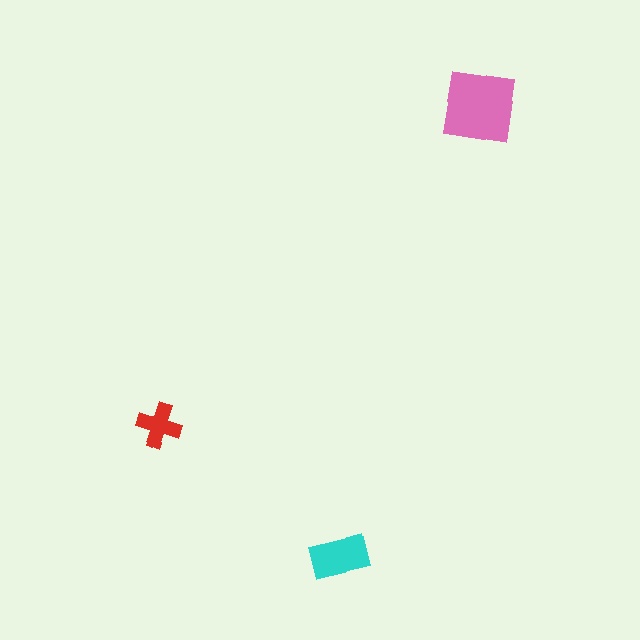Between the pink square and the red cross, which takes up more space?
The pink square.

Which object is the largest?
The pink square.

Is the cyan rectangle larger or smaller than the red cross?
Larger.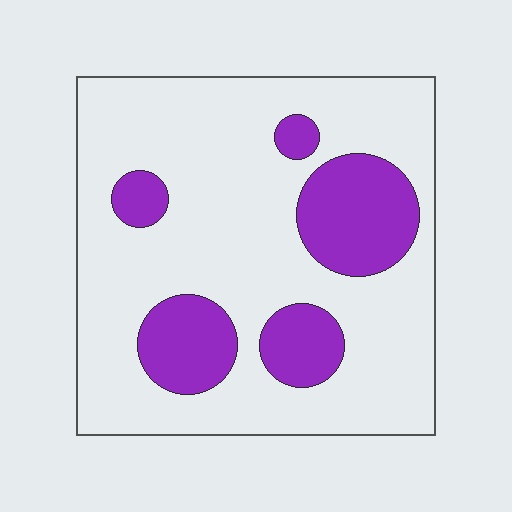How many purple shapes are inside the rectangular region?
5.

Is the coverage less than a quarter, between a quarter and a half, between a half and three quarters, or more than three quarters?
Less than a quarter.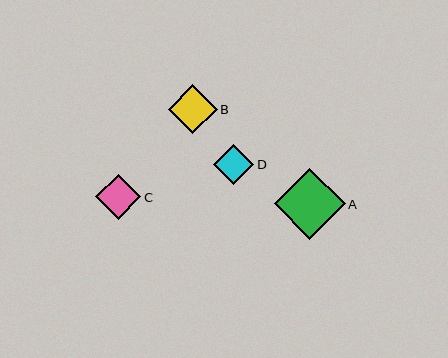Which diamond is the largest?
Diamond A is the largest with a size of approximately 71 pixels.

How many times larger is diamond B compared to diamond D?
Diamond B is approximately 1.2 times the size of diamond D.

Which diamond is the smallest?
Diamond D is the smallest with a size of approximately 41 pixels.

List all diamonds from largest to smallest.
From largest to smallest: A, B, C, D.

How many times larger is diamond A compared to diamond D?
Diamond A is approximately 1.7 times the size of diamond D.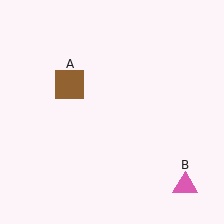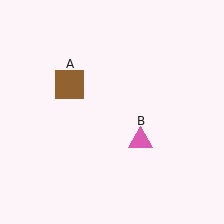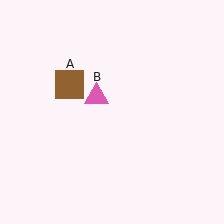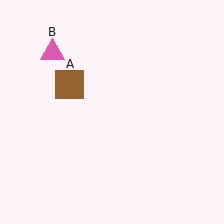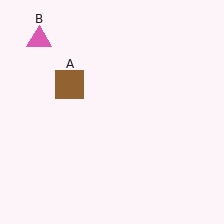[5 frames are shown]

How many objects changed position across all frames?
1 object changed position: pink triangle (object B).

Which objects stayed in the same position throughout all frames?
Brown square (object A) remained stationary.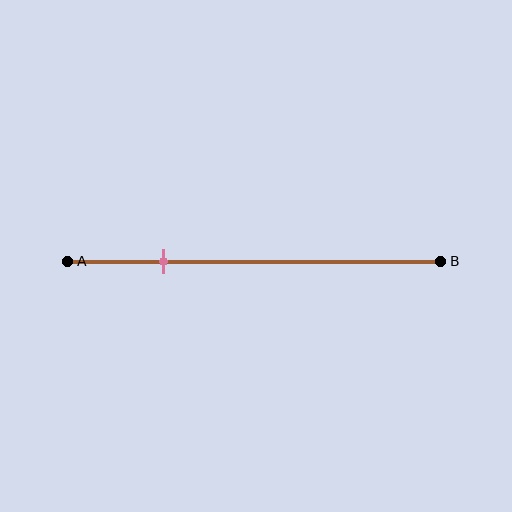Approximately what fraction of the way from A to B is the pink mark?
The pink mark is approximately 25% of the way from A to B.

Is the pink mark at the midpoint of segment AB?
No, the mark is at about 25% from A, not at the 50% midpoint.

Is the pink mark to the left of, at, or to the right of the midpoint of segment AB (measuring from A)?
The pink mark is to the left of the midpoint of segment AB.